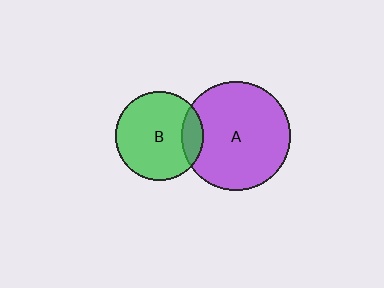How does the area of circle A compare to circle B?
Approximately 1.5 times.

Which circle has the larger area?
Circle A (purple).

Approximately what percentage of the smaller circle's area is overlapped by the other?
Approximately 15%.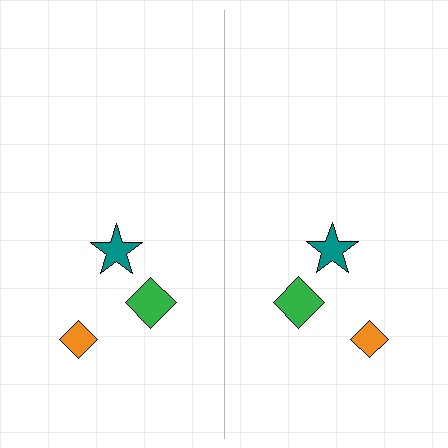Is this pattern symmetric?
Yes, this pattern has bilateral (reflection) symmetry.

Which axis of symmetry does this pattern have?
The pattern has a vertical axis of symmetry running through the center of the image.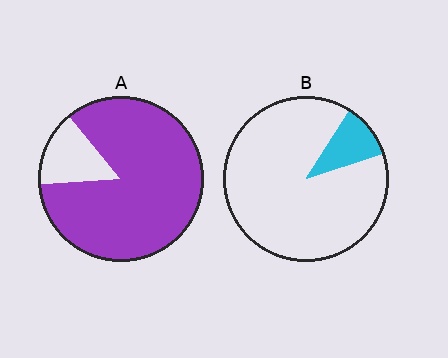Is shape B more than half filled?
No.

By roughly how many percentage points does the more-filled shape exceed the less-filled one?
By roughly 75 percentage points (A over B).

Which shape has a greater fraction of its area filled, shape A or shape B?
Shape A.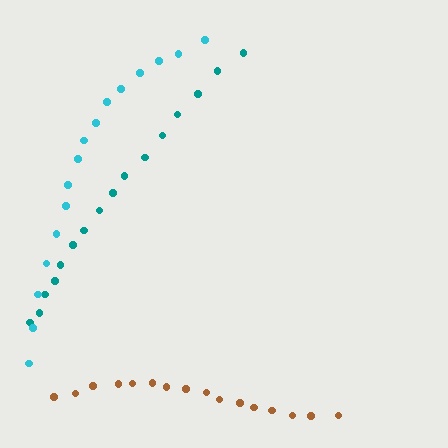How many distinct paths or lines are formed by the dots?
There are 3 distinct paths.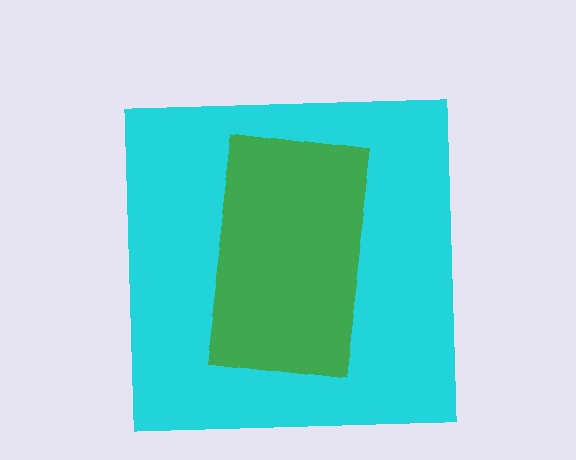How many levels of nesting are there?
2.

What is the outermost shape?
The cyan square.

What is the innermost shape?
The green rectangle.